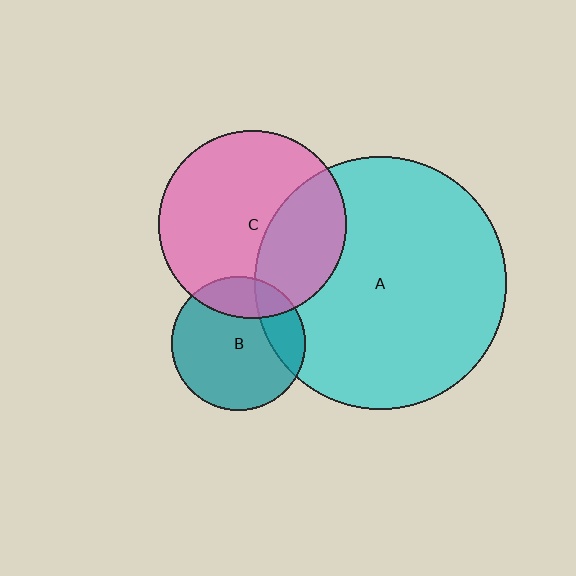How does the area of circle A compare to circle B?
Approximately 3.5 times.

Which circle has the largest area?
Circle A (cyan).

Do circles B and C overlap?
Yes.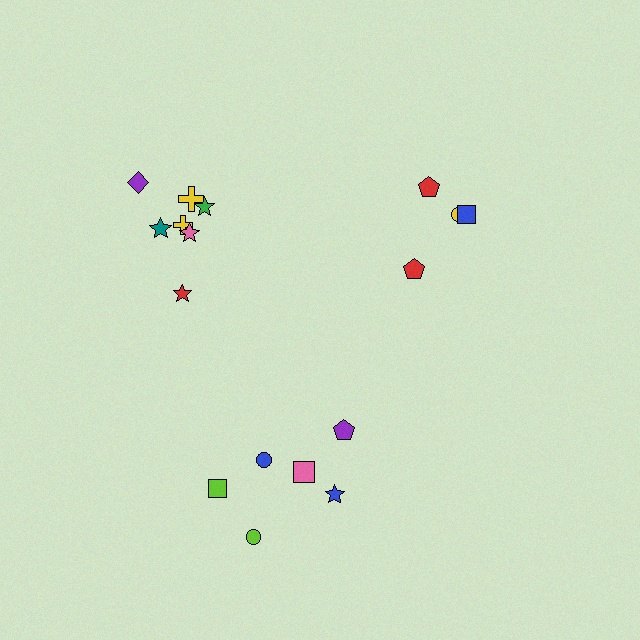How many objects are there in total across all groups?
There are 17 objects.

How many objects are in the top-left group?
There are 7 objects.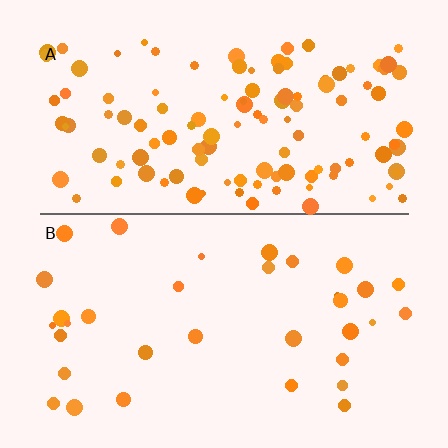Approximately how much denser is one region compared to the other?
Approximately 3.4× — region A over region B.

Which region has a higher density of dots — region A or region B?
A (the top).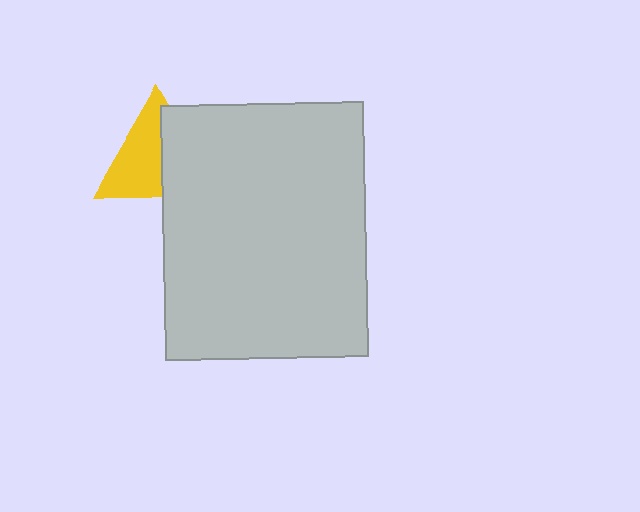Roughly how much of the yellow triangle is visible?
About half of it is visible (roughly 57%).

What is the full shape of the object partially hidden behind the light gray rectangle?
The partially hidden object is a yellow triangle.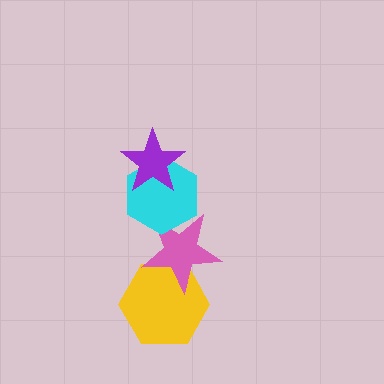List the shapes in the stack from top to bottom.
From top to bottom: the purple star, the cyan hexagon, the pink star, the yellow hexagon.